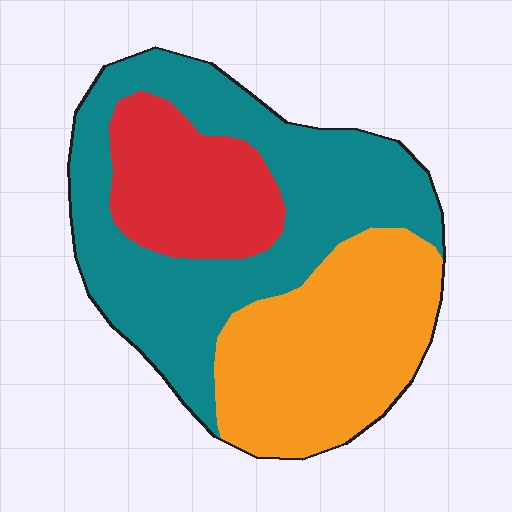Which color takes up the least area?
Red, at roughly 20%.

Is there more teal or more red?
Teal.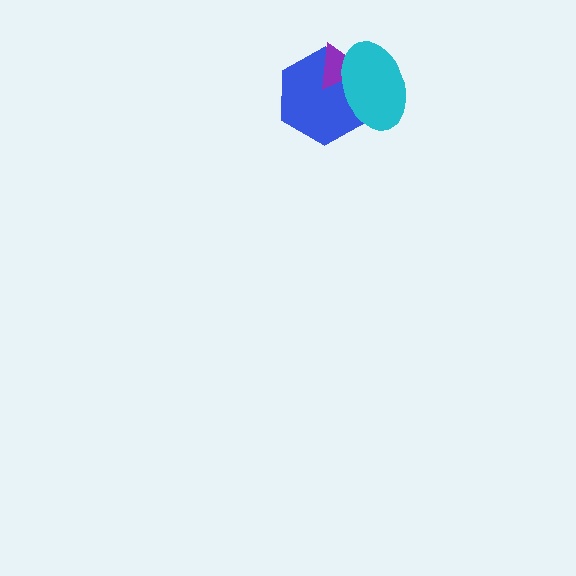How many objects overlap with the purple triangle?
2 objects overlap with the purple triangle.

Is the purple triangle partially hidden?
Yes, it is partially covered by another shape.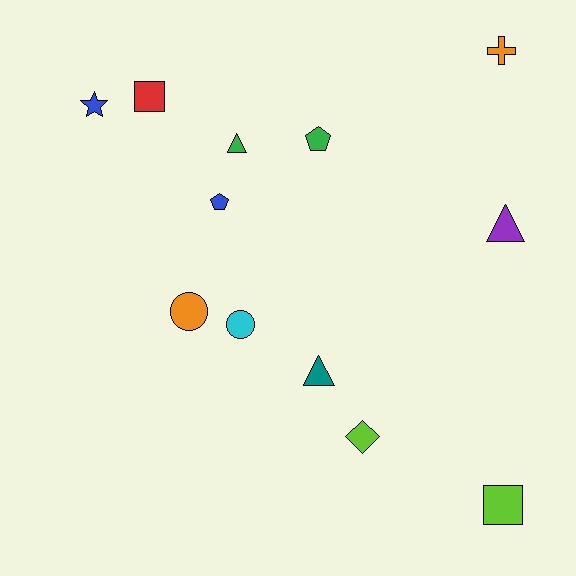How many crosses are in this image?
There is 1 cross.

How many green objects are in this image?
There are 2 green objects.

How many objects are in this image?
There are 12 objects.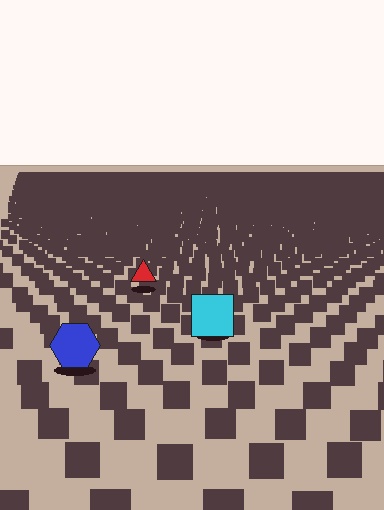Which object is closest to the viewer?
The blue hexagon is closest. The texture marks near it are larger and more spread out.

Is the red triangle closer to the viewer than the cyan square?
No. The cyan square is closer — you can tell from the texture gradient: the ground texture is coarser near it.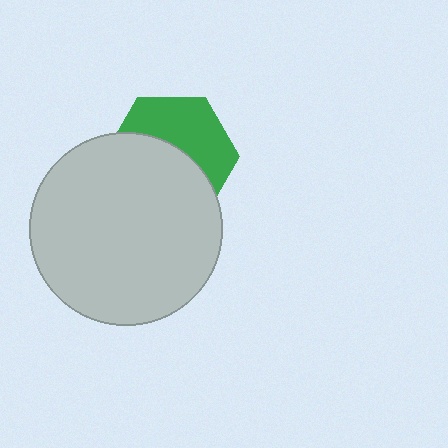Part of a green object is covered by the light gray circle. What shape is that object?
It is a hexagon.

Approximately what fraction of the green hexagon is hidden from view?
Roughly 55% of the green hexagon is hidden behind the light gray circle.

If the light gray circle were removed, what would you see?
You would see the complete green hexagon.